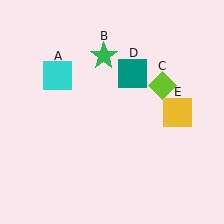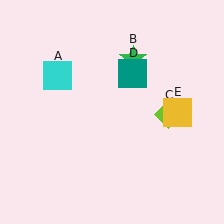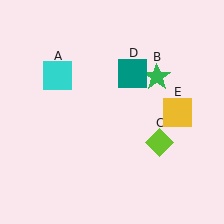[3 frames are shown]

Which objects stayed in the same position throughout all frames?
Cyan square (object A) and teal square (object D) and yellow square (object E) remained stationary.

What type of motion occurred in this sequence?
The green star (object B), lime diamond (object C) rotated clockwise around the center of the scene.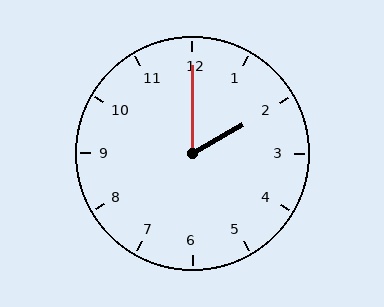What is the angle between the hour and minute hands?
Approximately 60 degrees.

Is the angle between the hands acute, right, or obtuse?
It is acute.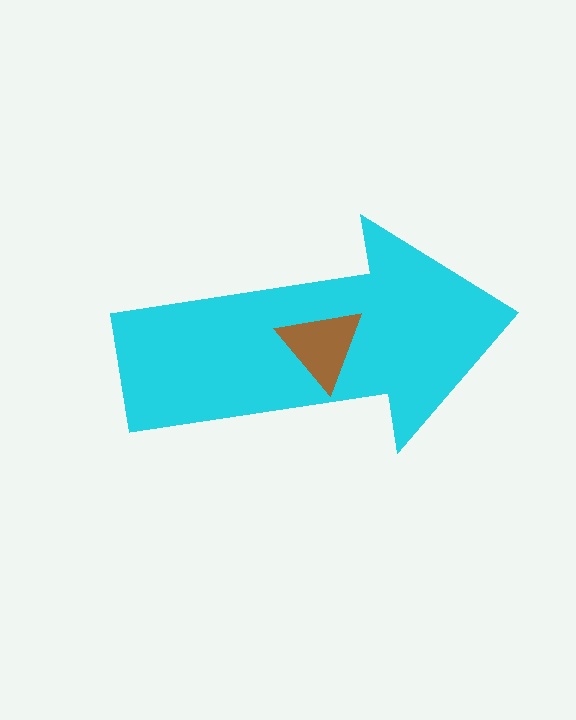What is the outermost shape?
The cyan arrow.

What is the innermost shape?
The brown triangle.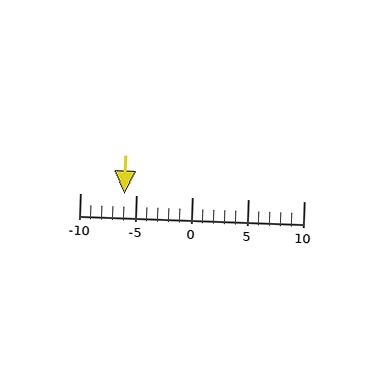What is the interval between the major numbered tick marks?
The major tick marks are spaced 5 units apart.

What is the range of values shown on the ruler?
The ruler shows values from -10 to 10.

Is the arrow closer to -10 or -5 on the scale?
The arrow is closer to -5.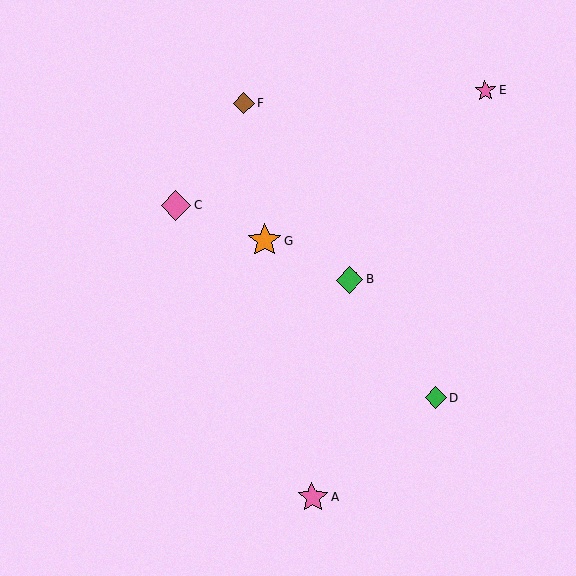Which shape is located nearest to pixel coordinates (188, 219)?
The pink diamond (labeled C) at (176, 205) is nearest to that location.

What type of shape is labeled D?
Shape D is a green diamond.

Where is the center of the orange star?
The center of the orange star is at (264, 241).